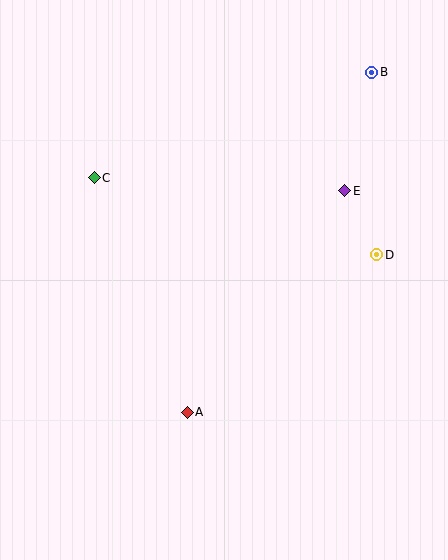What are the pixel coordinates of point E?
Point E is at (345, 191).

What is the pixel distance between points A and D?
The distance between A and D is 247 pixels.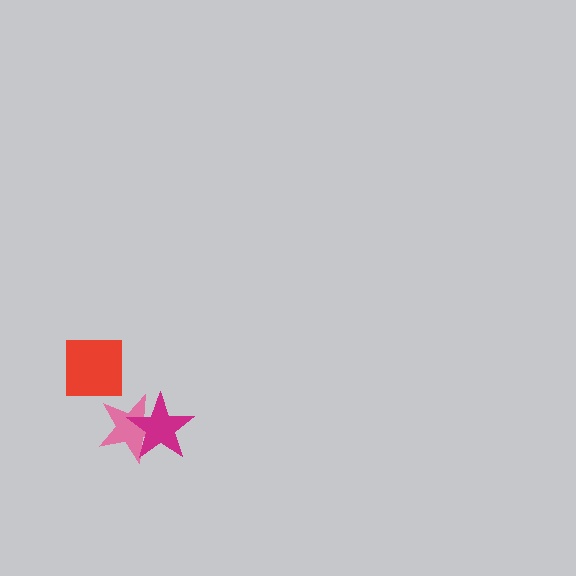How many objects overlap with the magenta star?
1 object overlaps with the magenta star.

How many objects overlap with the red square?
0 objects overlap with the red square.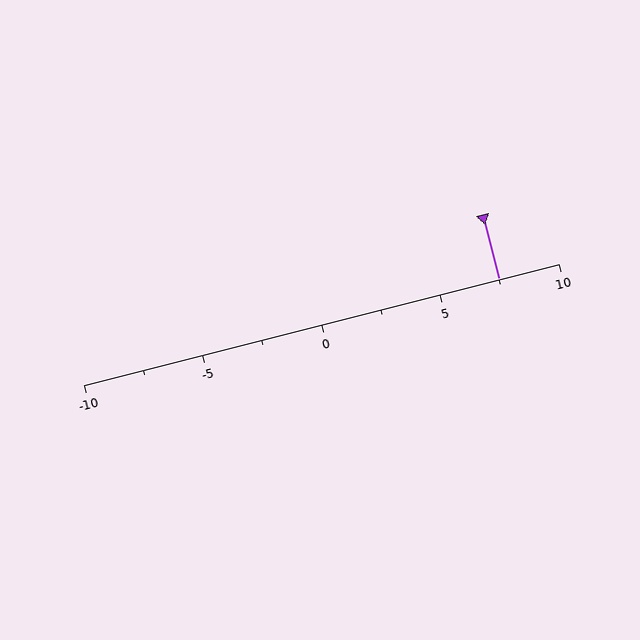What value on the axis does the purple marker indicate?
The marker indicates approximately 7.5.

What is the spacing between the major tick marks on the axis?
The major ticks are spaced 5 apart.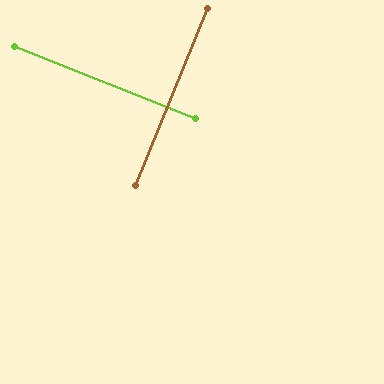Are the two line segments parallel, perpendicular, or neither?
Perpendicular — they meet at approximately 89°.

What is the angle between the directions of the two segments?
Approximately 89 degrees.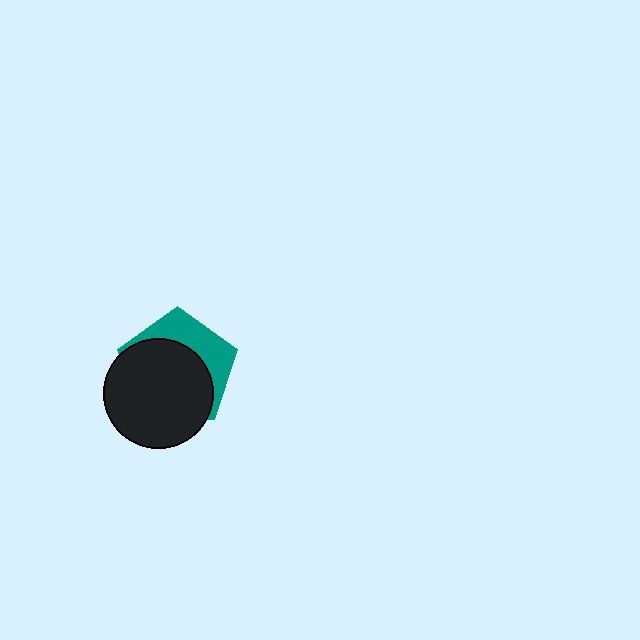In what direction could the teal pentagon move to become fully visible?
The teal pentagon could move toward the upper-right. That would shift it out from behind the black circle entirely.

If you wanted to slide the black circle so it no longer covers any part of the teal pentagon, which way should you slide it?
Slide it toward the lower-left — that is the most direct way to separate the two shapes.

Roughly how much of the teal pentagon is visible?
A small part of it is visible (roughly 35%).